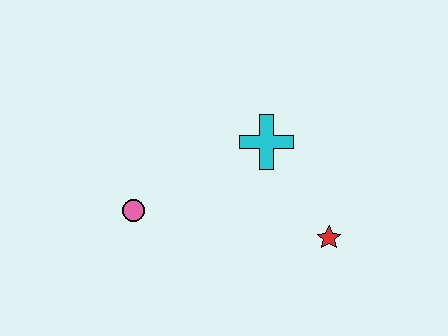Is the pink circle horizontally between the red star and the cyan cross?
No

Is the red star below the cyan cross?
Yes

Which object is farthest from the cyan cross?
The pink circle is farthest from the cyan cross.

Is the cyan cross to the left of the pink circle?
No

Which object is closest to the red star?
The cyan cross is closest to the red star.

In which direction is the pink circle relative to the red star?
The pink circle is to the left of the red star.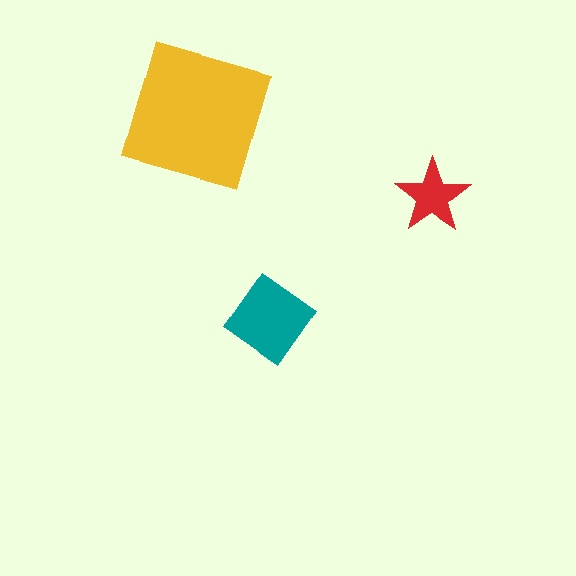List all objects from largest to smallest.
The yellow square, the teal diamond, the red star.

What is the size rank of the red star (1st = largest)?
3rd.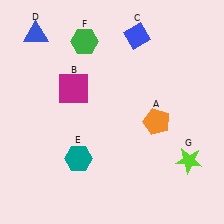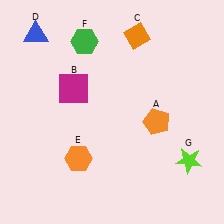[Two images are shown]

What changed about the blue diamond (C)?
In Image 1, C is blue. In Image 2, it changed to orange.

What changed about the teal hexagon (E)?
In Image 1, E is teal. In Image 2, it changed to orange.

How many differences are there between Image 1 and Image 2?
There are 2 differences between the two images.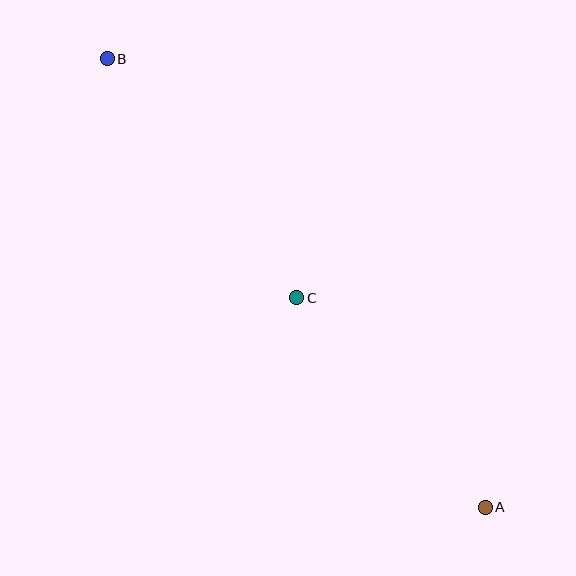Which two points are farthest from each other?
Points A and B are farthest from each other.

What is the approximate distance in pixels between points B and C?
The distance between B and C is approximately 305 pixels.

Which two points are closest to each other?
Points A and C are closest to each other.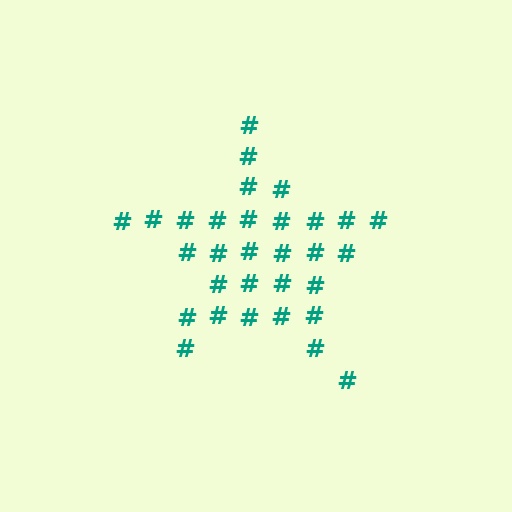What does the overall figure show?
The overall figure shows a star.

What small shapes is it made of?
It is made of small hash symbols.